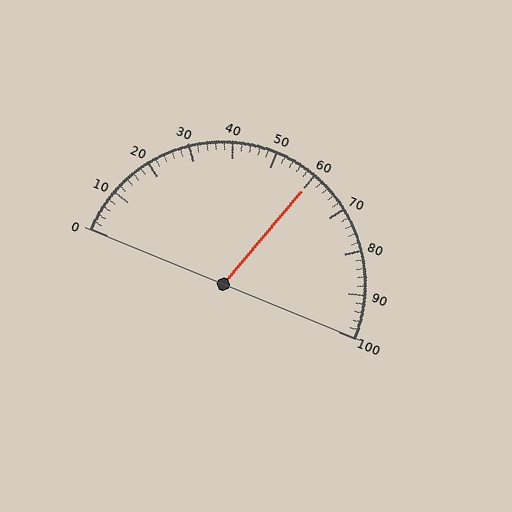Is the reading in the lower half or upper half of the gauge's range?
The reading is in the upper half of the range (0 to 100).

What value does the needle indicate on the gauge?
The needle indicates approximately 60.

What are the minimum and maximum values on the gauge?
The gauge ranges from 0 to 100.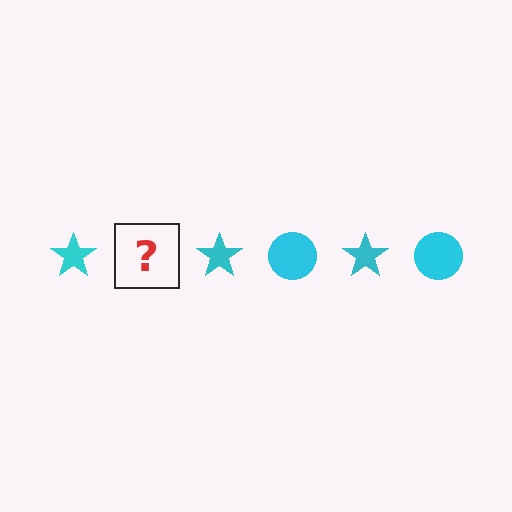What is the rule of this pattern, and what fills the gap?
The rule is that the pattern cycles through star, circle shapes in cyan. The gap should be filled with a cyan circle.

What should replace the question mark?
The question mark should be replaced with a cyan circle.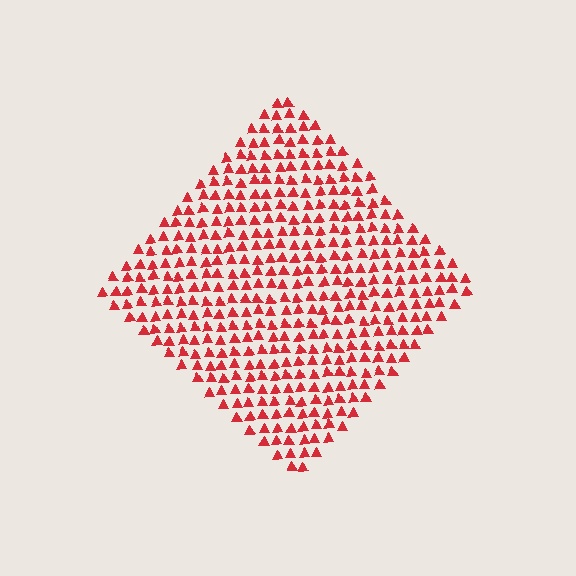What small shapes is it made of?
It is made of small triangles.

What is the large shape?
The large shape is a diamond.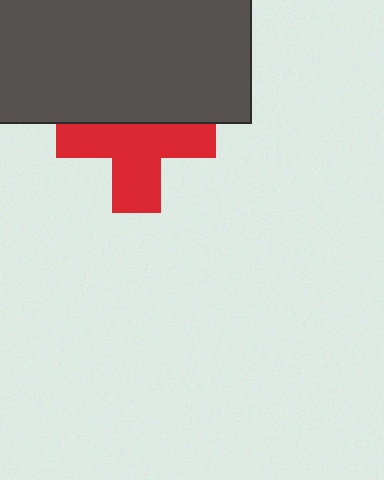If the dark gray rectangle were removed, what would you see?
You would see the complete red cross.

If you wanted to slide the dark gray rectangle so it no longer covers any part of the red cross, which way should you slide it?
Slide it up — that is the most direct way to separate the two shapes.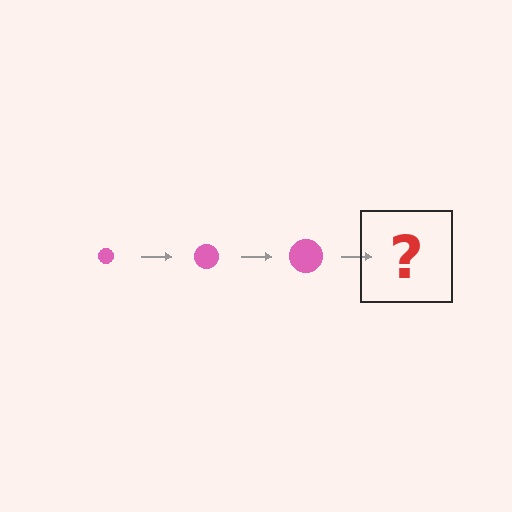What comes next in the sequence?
The next element should be a pink circle, larger than the previous one.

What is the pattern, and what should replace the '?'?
The pattern is that the circle gets progressively larger each step. The '?' should be a pink circle, larger than the previous one.